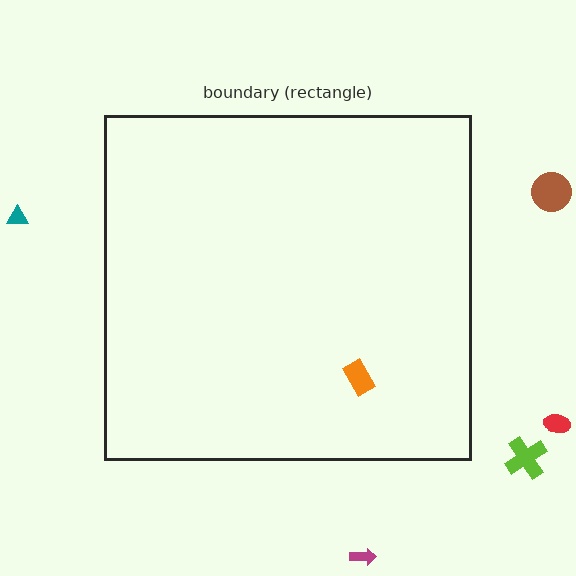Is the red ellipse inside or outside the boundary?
Outside.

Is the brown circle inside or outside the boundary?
Outside.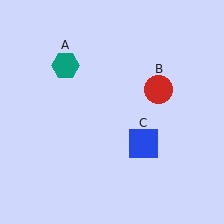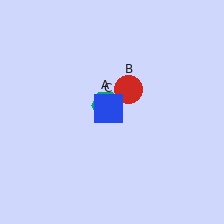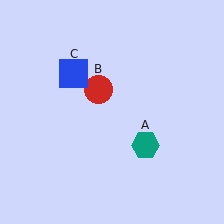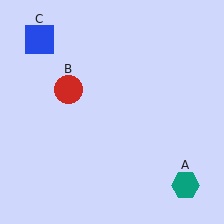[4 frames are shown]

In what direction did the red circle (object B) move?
The red circle (object B) moved left.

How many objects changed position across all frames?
3 objects changed position: teal hexagon (object A), red circle (object B), blue square (object C).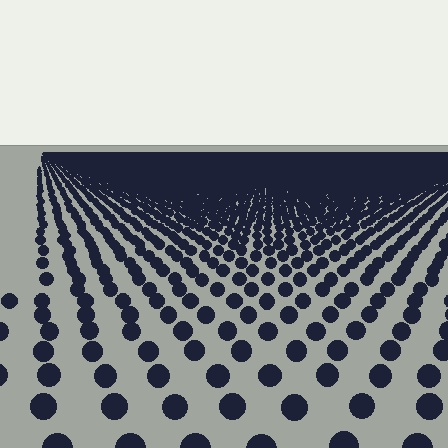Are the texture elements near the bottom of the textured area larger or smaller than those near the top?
Larger. Near the bottom, elements are closer to the viewer and appear at a bigger on-screen size.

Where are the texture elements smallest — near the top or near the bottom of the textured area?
Near the top.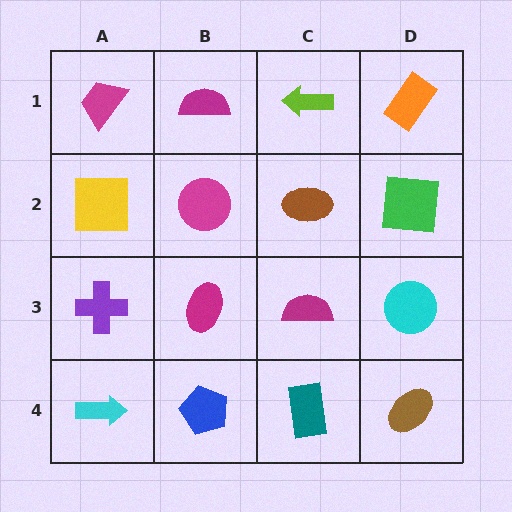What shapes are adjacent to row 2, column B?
A magenta semicircle (row 1, column B), a magenta ellipse (row 3, column B), a yellow square (row 2, column A), a brown ellipse (row 2, column C).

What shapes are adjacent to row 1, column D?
A green square (row 2, column D), a lime arrow (row 1, column C).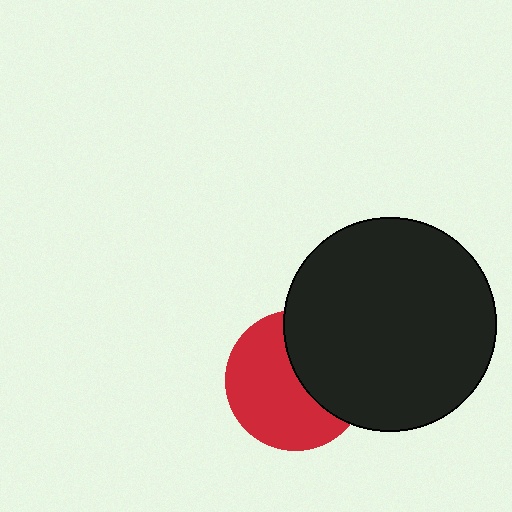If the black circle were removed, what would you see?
You would see the complete red circle.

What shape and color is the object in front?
The object in front is a black circle.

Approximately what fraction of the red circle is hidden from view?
Roughly 41% of the red circle is hidden behind the black circle.